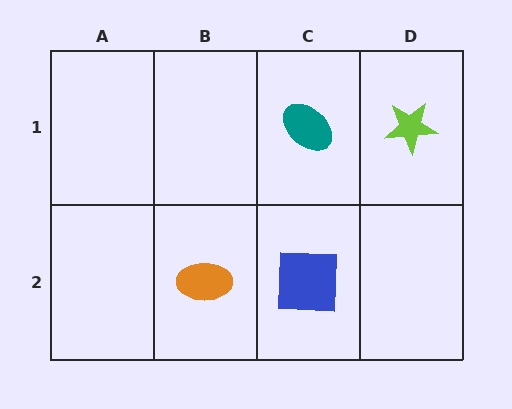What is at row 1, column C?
A teal ellipse.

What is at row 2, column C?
A blue square.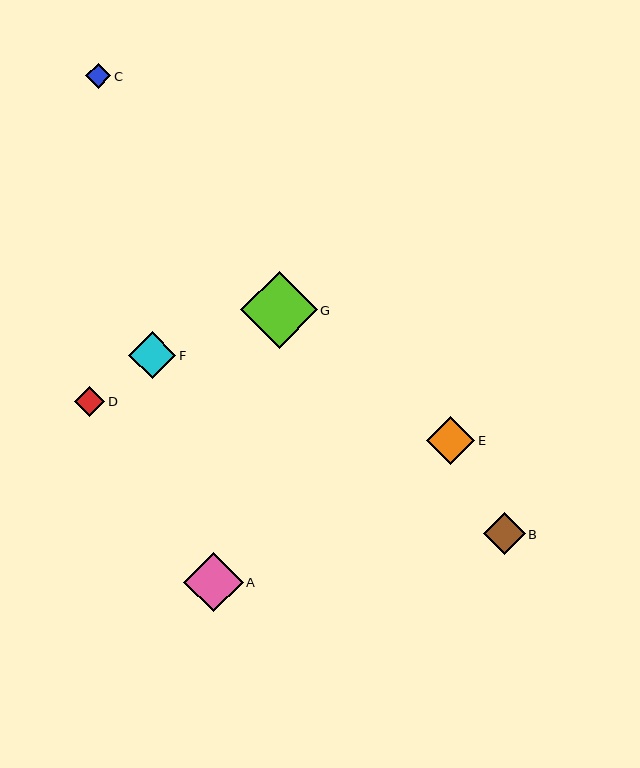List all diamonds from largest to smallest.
From largest to smallest: G, A, E, F, B, D, C.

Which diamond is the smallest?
Diamond C is the smallest with a size of approximately 25 pixels.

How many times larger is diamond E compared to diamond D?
Diamond E is approximately 1.6 times the size of diamond D.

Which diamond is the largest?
Diamond G is the largest with a size of approximately 77 pixels.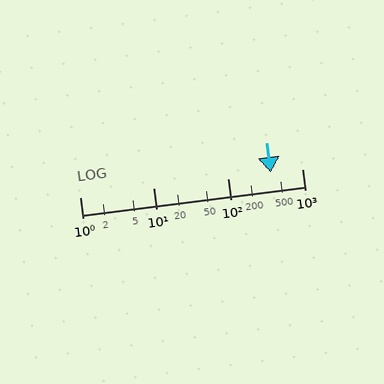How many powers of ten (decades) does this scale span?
The scale spans 3 decades, from 1 to 1000.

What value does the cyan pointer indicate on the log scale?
The pointer indicates approximately 380.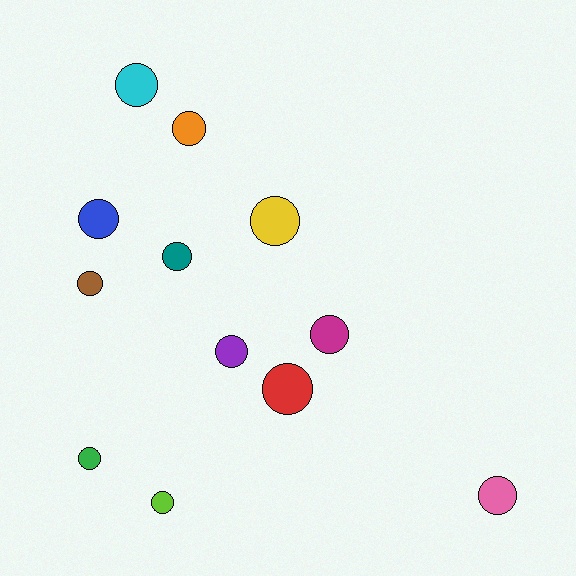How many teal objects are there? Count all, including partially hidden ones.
There is 1 teal object.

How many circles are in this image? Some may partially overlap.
There are 12 circles.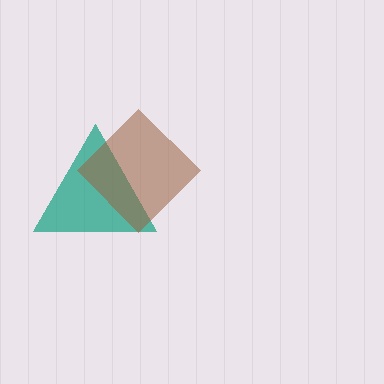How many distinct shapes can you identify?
There are 2 distinct shapes: a teal triangle, a brown diamond.